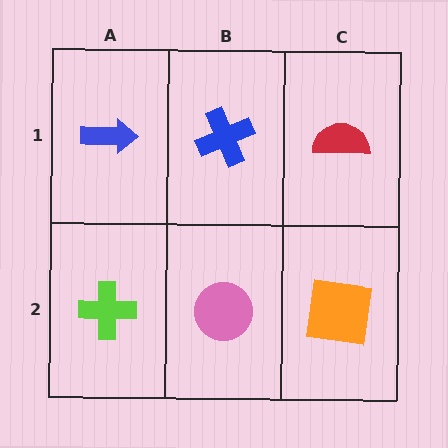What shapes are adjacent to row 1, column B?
A pink circle (row 2, column B), a blue arrow (row 1, column A), a red semicircle (row 1, column C).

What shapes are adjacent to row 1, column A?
A lime cross (row 2, column A), a blue cross (row 1, column B).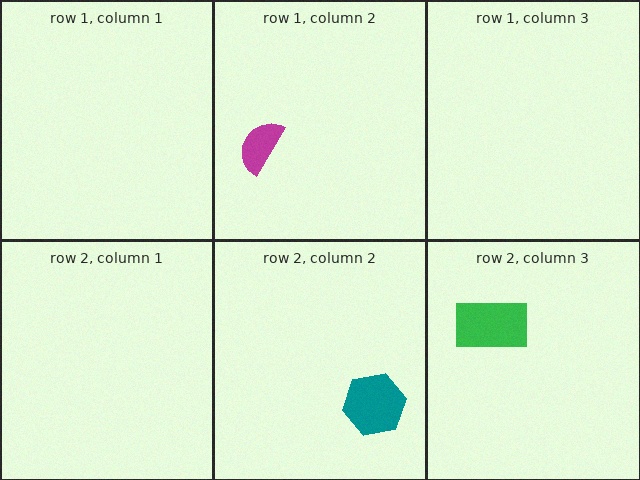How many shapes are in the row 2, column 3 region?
1.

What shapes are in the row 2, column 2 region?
The teal hexagon.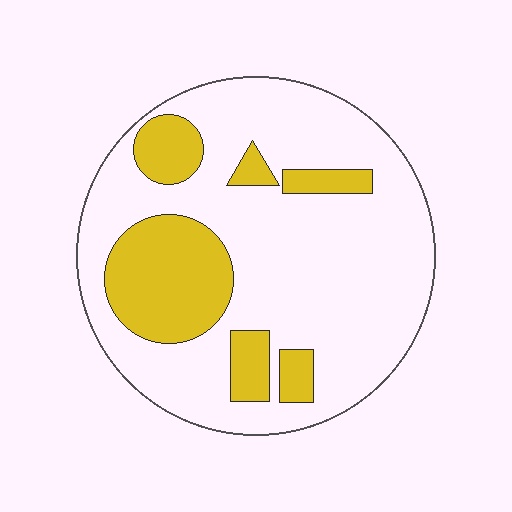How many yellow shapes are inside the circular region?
6.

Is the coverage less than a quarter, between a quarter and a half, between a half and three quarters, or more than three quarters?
Between a quarter and a half.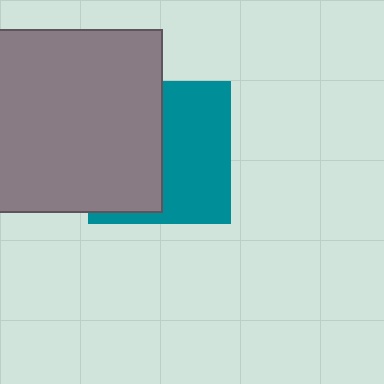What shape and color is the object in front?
The object in front is a gray square.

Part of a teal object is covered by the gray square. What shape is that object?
It is a square.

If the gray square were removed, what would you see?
You would see the complete teal square.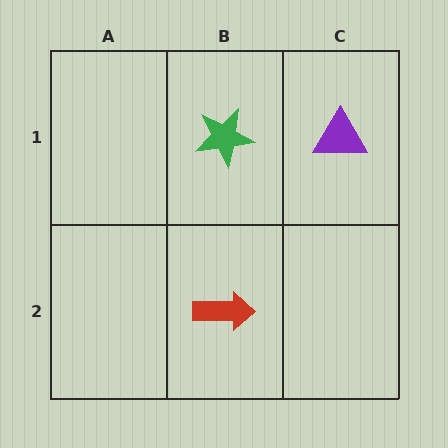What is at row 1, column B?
A green star.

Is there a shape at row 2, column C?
No, that cell is empty.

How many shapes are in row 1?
2 shapes.